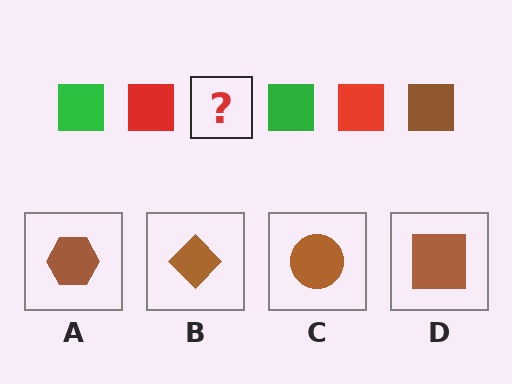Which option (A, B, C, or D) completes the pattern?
D.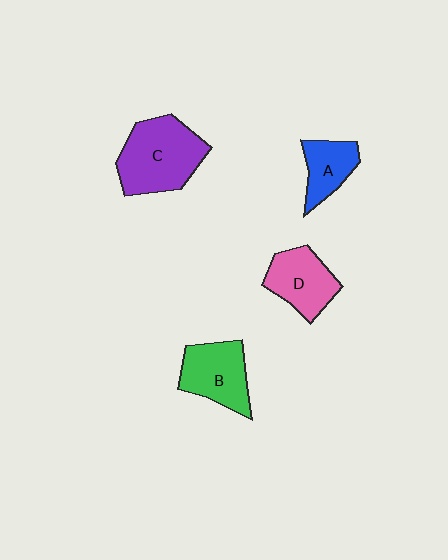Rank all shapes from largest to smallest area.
From largest to smallest: C (purple), B (green), D (pink), A (blue).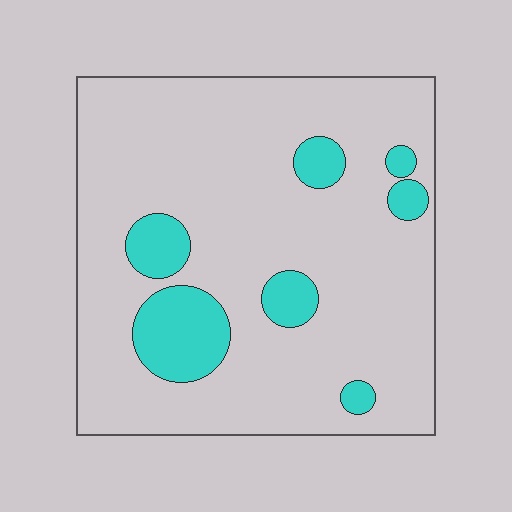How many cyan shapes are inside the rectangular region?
7.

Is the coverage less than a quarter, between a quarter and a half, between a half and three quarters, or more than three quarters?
Less than a quarter.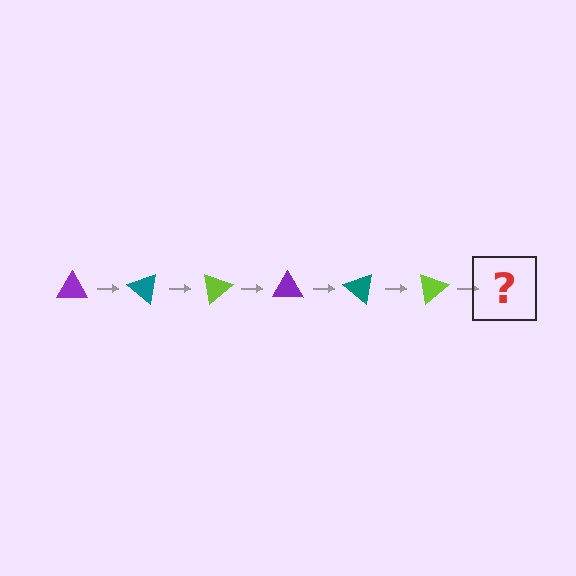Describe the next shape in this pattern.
It should be a purple triangle, rotated 240 degrees from the start.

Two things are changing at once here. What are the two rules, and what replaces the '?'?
The two rules are that it rotates 40 degrees each step and the color cycles through purple, teal, and lime. The '?' should be a purple triangle, rotated 240 degrees from the start.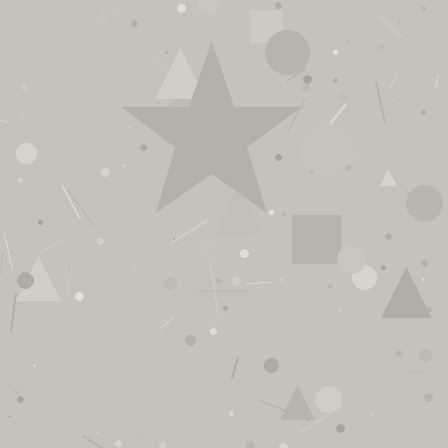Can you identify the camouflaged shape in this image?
The camouflaged shape is a star.